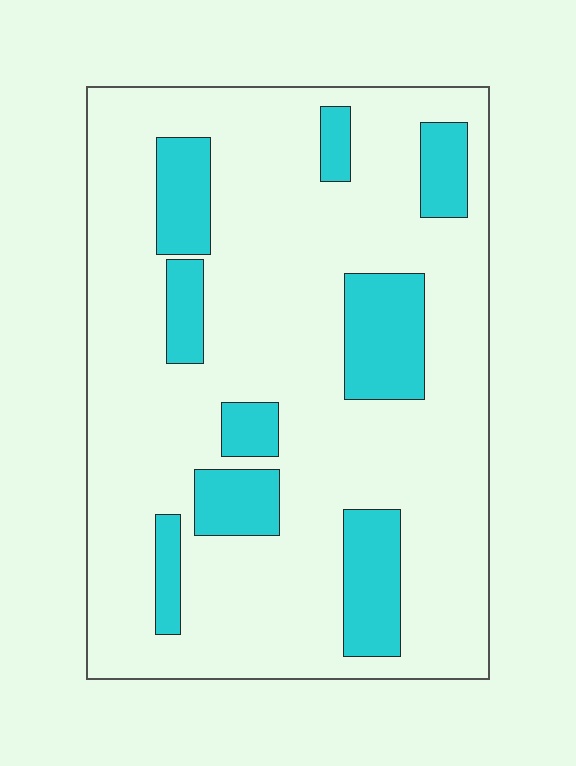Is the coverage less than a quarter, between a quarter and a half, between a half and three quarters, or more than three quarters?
Less than a quarter.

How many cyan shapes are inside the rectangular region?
9.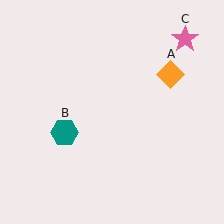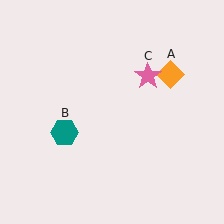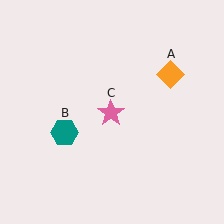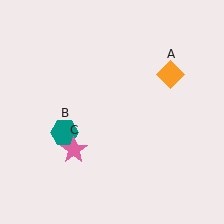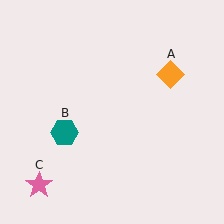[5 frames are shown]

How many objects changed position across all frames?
1 object changed position: pink star (object C).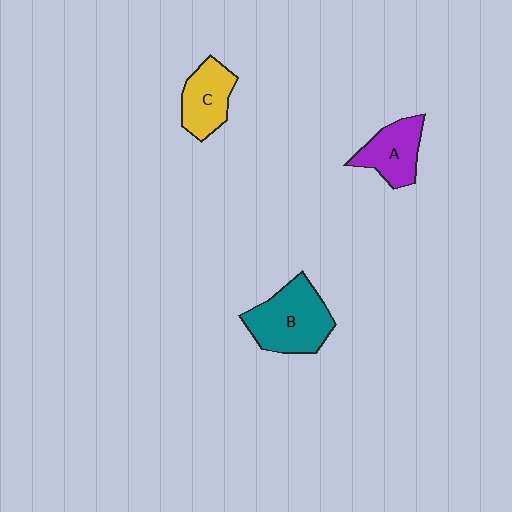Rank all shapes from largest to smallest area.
From largest to smallest: B (teal), A (purple), C (yellow).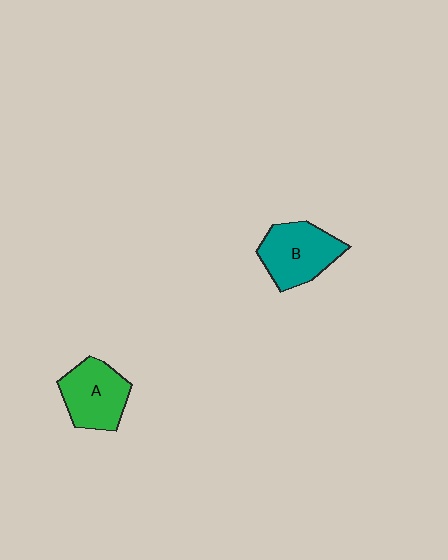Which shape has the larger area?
Shape B (teal).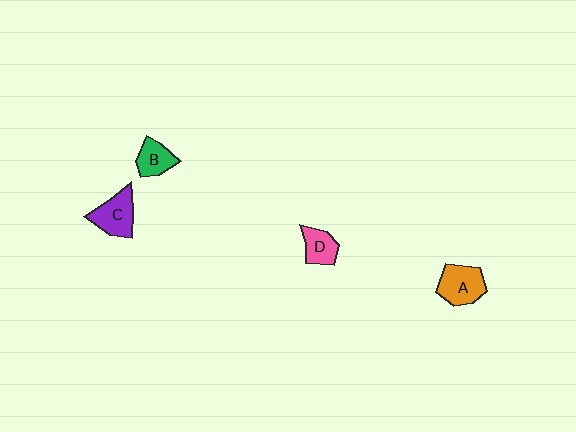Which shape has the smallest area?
Shape D (pink).